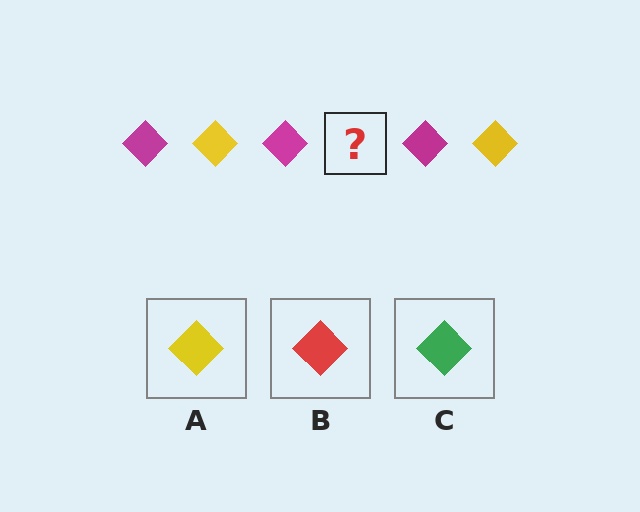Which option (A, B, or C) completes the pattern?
A.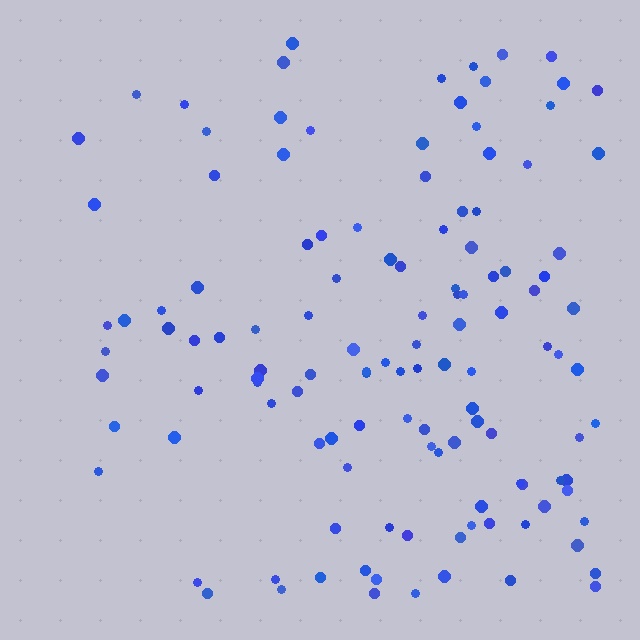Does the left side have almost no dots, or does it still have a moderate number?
Still a moderate number, just noticeably fewer than the right.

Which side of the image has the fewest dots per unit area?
The left.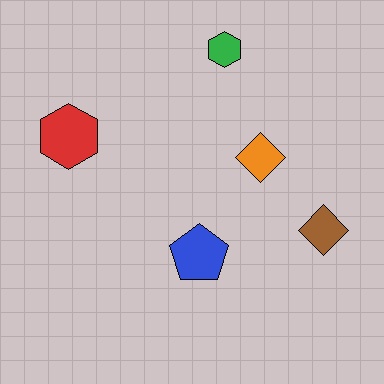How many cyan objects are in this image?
There are no cyan objects.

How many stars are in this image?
There are no stars.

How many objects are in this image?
There are 5 objects.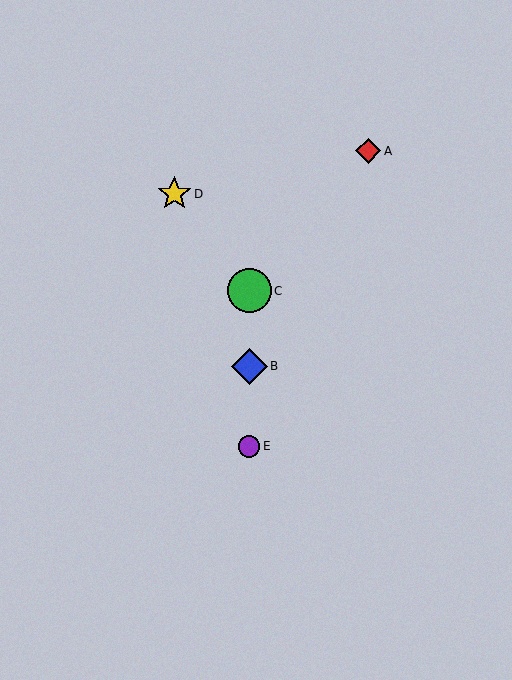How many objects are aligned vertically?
3 objects (B, C, E) are aligned vertically.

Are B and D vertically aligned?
No, B is at x≈249 and D is at x≈174.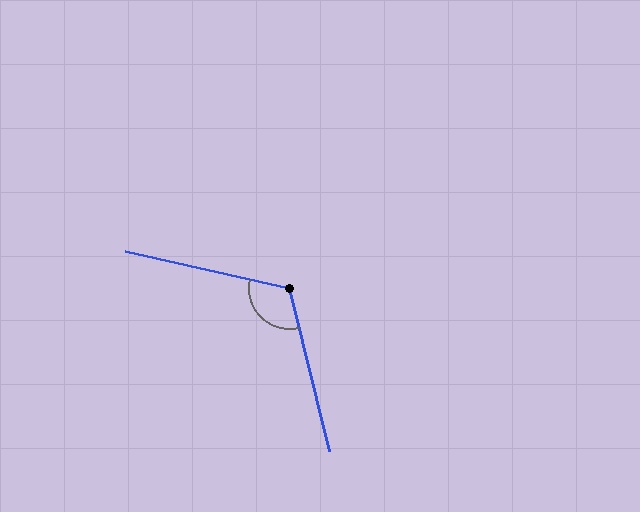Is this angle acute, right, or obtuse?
It is obtuse.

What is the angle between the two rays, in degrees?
Approximately 116 degrees.